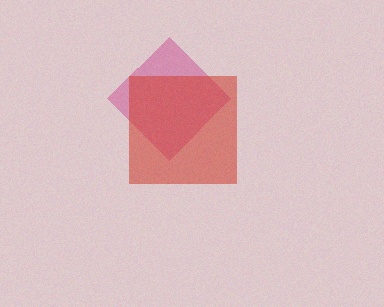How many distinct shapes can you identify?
There are 2 distinct shapes: a magenta diamond, a red square.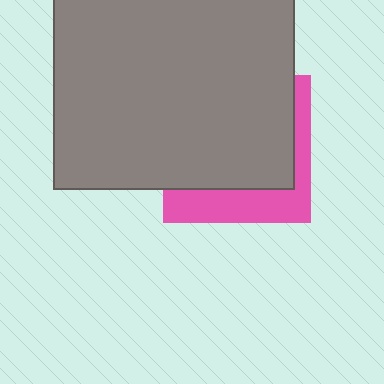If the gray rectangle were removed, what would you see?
You would see the complete pink square.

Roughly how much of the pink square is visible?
A small part of it is visible (roughly 31%).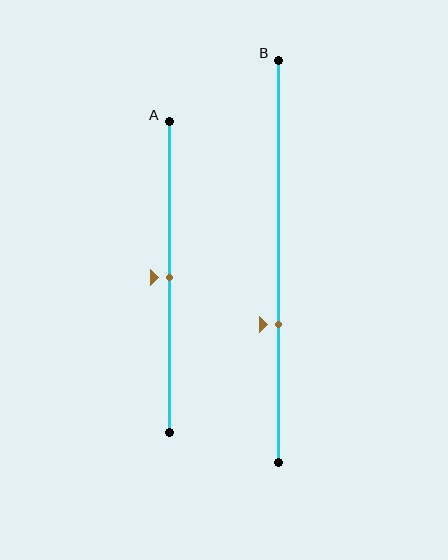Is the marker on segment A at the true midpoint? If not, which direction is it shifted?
Yes, the marker on segment A is at the true midpoint.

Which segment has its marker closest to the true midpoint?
Segment A has its marker closest to the true midpoint.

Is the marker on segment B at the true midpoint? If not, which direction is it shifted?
No, the marker on segment B is shifted downward by about 16% of the segment length.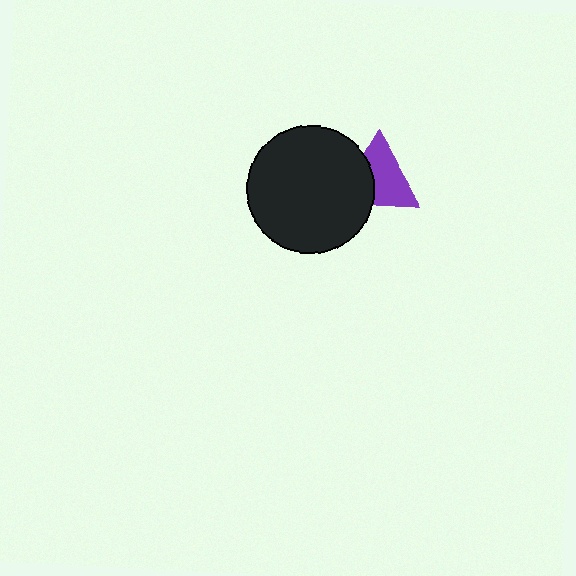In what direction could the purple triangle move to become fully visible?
The purple triangle could move right. That would shift it out from behind the black circle entirely.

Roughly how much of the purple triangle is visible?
About half of it is visible (roughly 63%).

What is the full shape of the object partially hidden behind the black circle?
The partially hidden object is a purple triangle.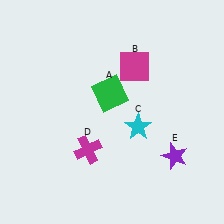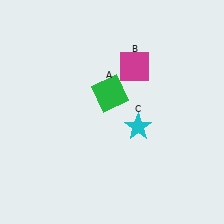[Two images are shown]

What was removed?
The purple star (E), the magenta cross (D) were removed in Image 2.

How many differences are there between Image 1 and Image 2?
There are 2 differences between the two images.